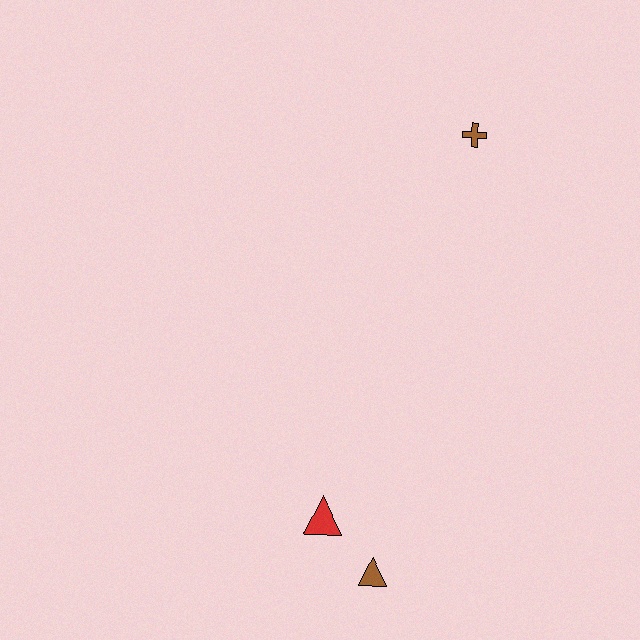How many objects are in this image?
There are 3 objects.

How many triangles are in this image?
There are 2 triangles.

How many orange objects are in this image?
There are no orange objects.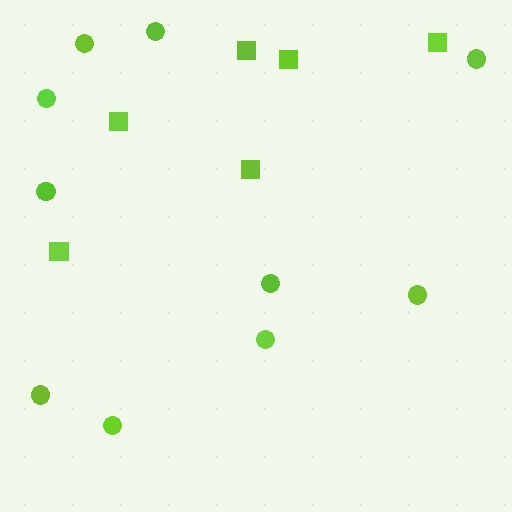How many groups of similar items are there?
There are 2 groups: one group of squares (6) and one group of circles (10).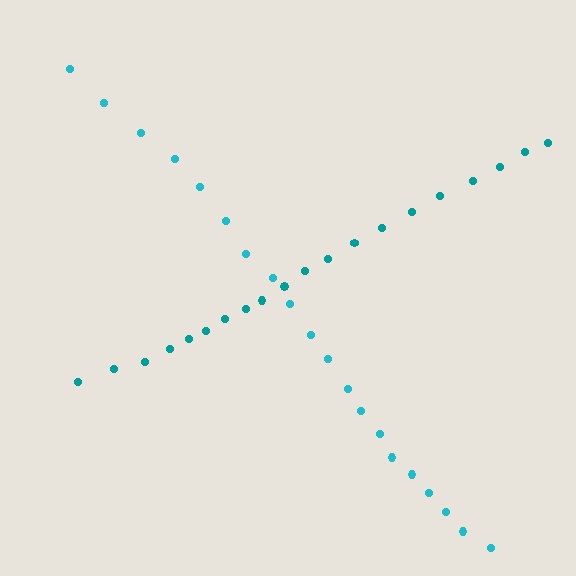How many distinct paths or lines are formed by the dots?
There are 2 distinct paths.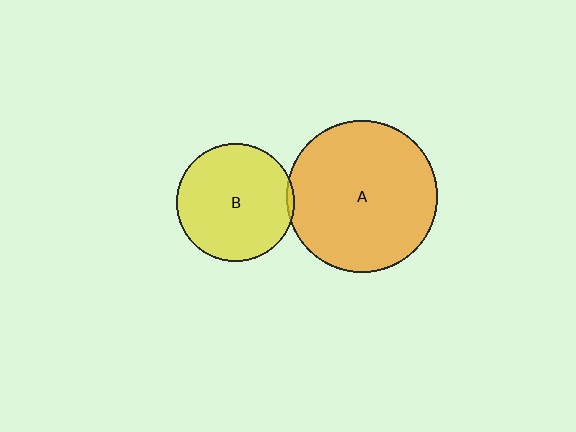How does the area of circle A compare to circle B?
Approximately 1.7 times.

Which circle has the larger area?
Circle A (orange).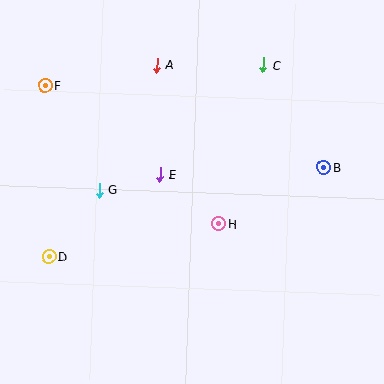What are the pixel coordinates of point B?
Point B is at (324, 168).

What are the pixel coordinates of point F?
Point F is at (45, 86).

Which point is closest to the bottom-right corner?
Point B is closest to the bottom-right corner.